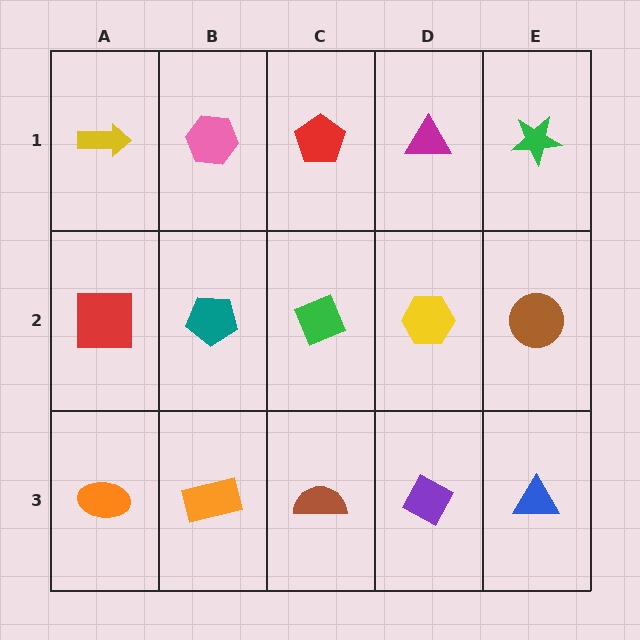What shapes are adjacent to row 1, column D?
A yellow hexagon (row 2, column D), a red pentagon (row 1, column C), a green star (row 1, column E).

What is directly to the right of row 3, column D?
A blue triangle.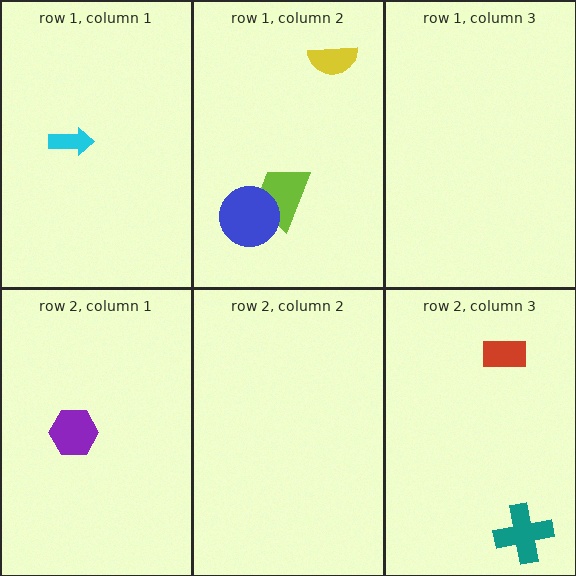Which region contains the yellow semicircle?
The row 1, column 2 region.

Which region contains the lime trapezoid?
The row 1, column 2 region.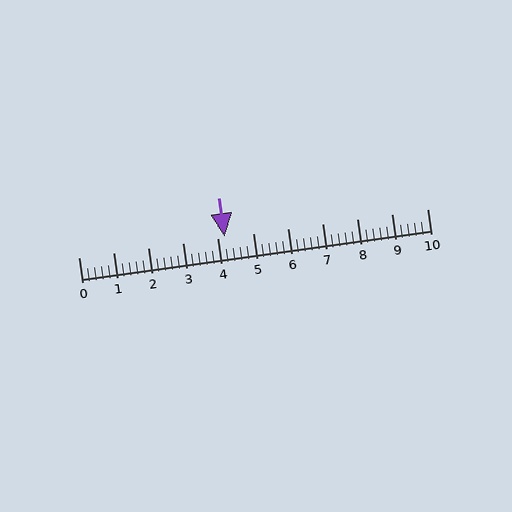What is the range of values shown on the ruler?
The ruler shows values from 0 to 10.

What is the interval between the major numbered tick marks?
The major tick marks are spaced 1 units apart.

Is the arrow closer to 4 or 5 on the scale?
The arrow is closer to 4.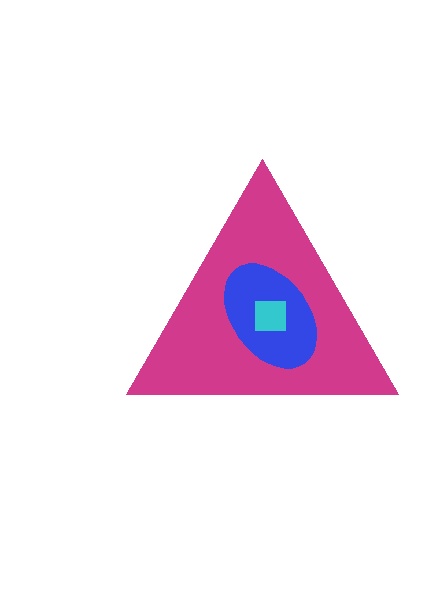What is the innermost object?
The cyan square.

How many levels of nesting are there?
3.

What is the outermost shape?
The magenta triangle.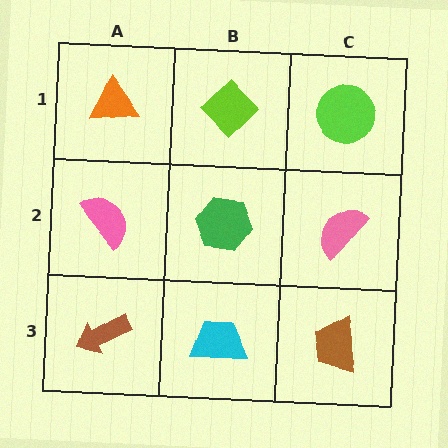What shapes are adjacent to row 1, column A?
A pink semicircle (row 2, column A), a lime diamond (row 1, column B).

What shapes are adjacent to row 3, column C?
A pink semicircle (row 2, column C), a cyan trapezoid (row 3, column B).